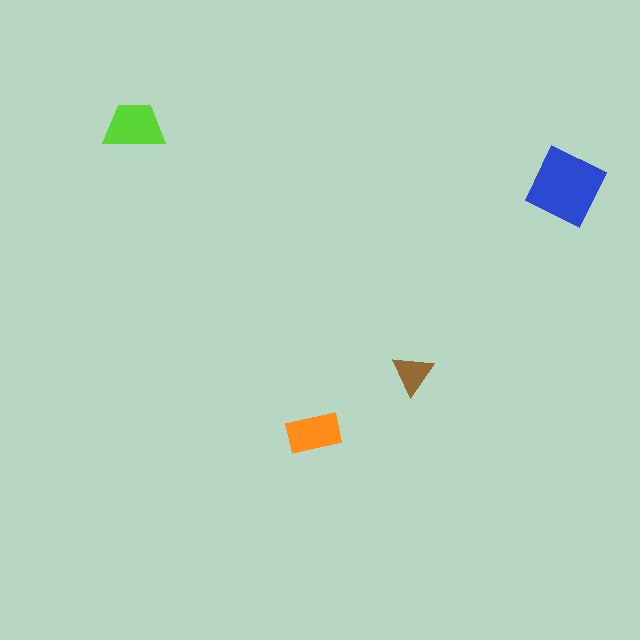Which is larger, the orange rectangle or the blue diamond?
The blue diamond.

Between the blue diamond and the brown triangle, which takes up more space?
The blue diamond.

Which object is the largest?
The blue diamond.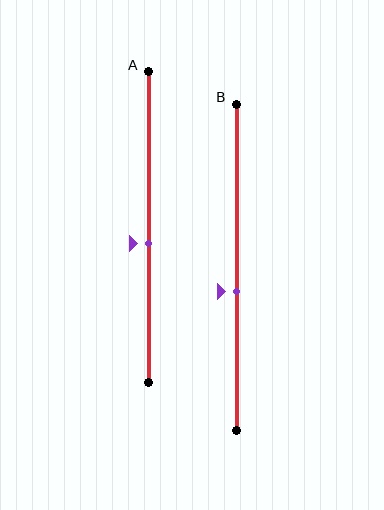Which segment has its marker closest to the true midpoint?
Segment A has its marker closest to the true midpoint.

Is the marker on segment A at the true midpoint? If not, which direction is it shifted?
No, the marker on segment A is shifted downward by about 5% of the segment length.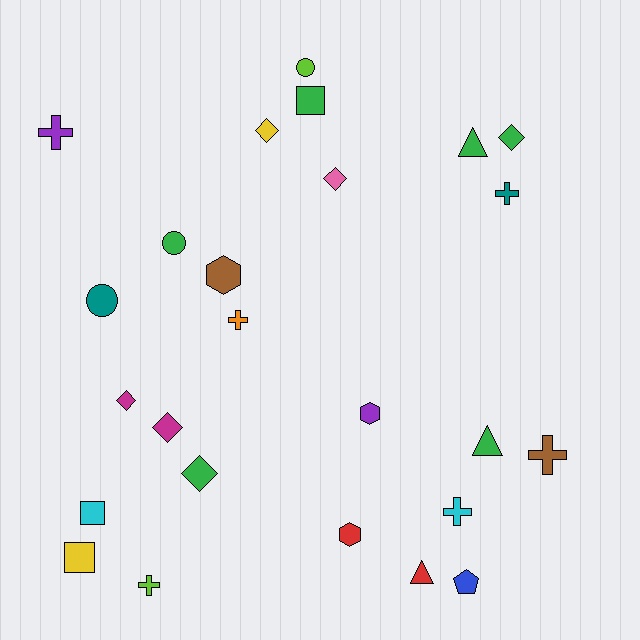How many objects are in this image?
There are 25 objects.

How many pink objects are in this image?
There is 1 pink object.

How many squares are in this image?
There are 3 squares.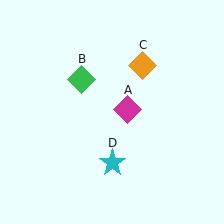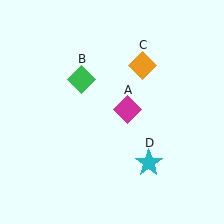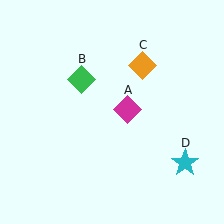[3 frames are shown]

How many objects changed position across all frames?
1 object changed position: cyan star (object D).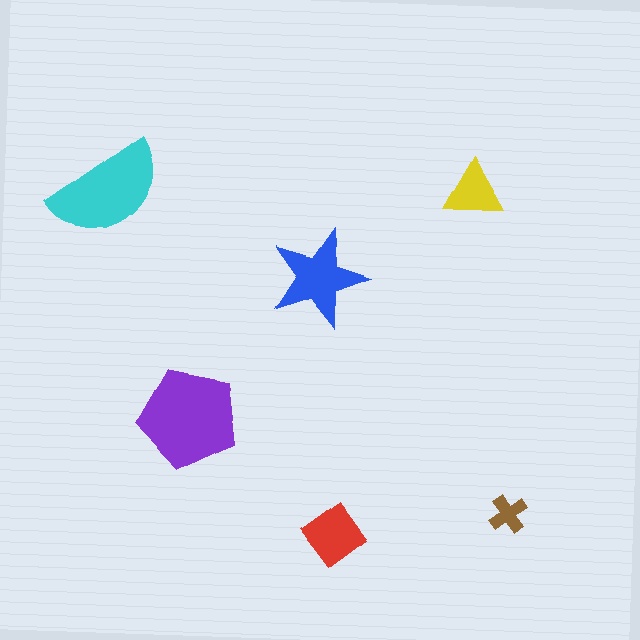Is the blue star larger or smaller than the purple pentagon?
Smaller.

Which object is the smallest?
The brown cross.